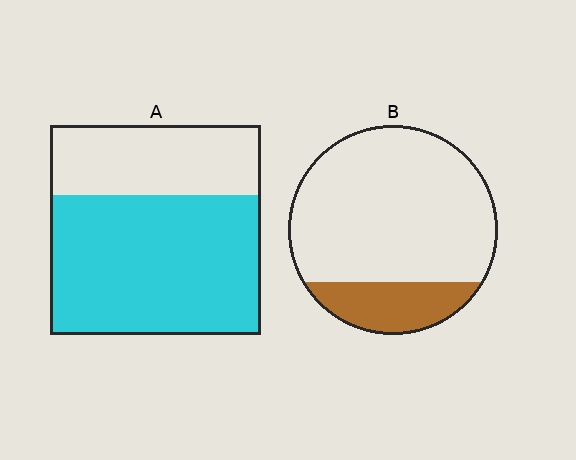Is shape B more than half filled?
No.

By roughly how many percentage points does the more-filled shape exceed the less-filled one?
By roughly 45 percentage points (A over B).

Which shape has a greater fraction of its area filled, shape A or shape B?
Shape A.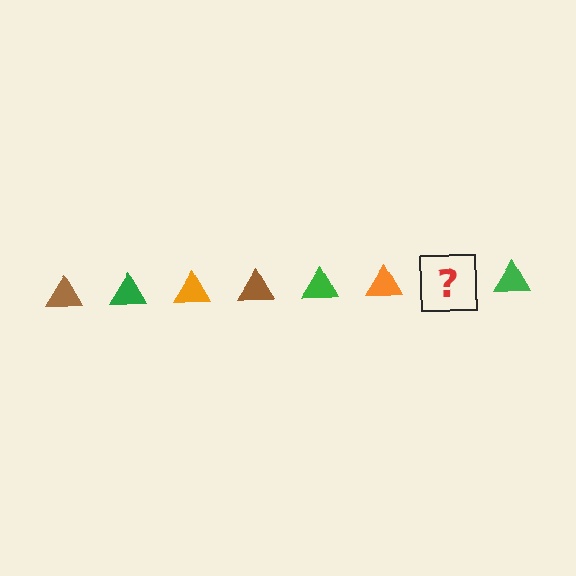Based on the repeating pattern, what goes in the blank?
The blank should be a brown triangle.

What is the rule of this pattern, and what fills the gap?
The rule is that the pattern cycles through brown, green, orange triangles. The gap should be filled with a brown triangle.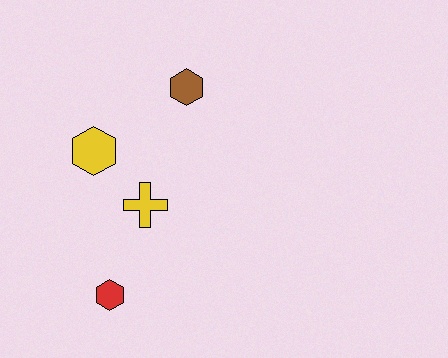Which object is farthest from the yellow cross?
The brown hexagon is farthest from the yellow cross.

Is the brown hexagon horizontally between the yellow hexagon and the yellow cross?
No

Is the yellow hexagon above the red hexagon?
Yes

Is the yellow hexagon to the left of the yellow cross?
Yes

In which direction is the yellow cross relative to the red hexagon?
The yellow cross is above the red hexagon.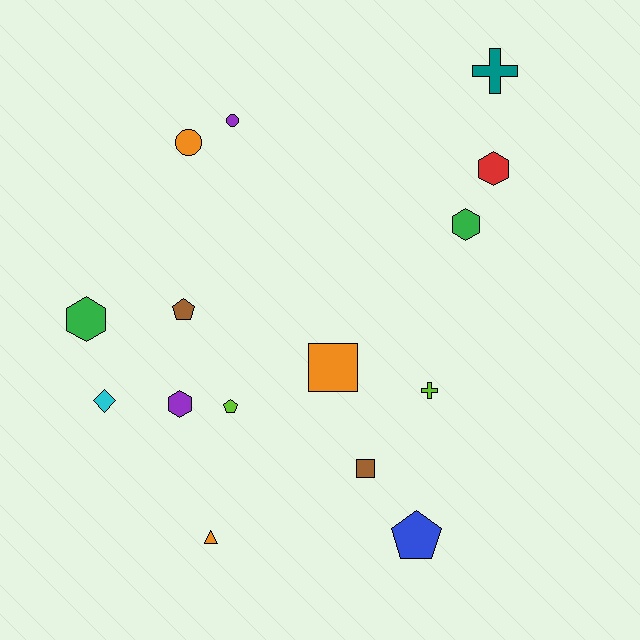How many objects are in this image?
There are 15 objects.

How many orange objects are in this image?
There are 3 orange objects.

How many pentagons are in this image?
There are 3 pentagons.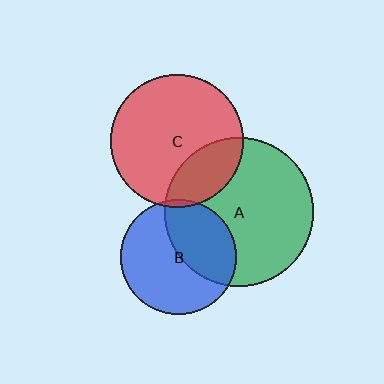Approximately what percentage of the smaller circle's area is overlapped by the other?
Approximately 40%.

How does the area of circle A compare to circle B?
Approximately 1.7 times.